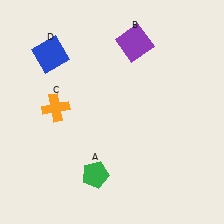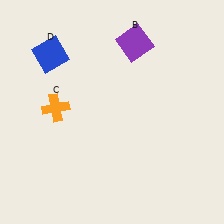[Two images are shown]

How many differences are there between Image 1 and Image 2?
There is 1 difference between the two images.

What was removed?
The green pentagon (A) was removed in Image 2.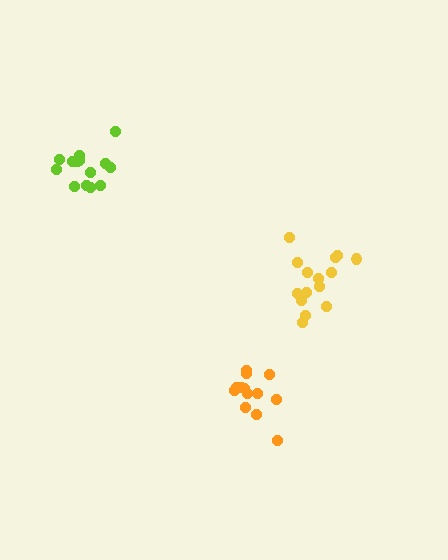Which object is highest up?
The lime cluster is topmost.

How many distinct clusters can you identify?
There are 3 distinct clusters.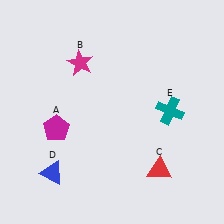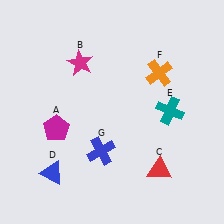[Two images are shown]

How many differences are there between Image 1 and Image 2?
There are 2 differences between the two images.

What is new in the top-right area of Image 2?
An orange cross (F) was added in the top-right area of Image 2.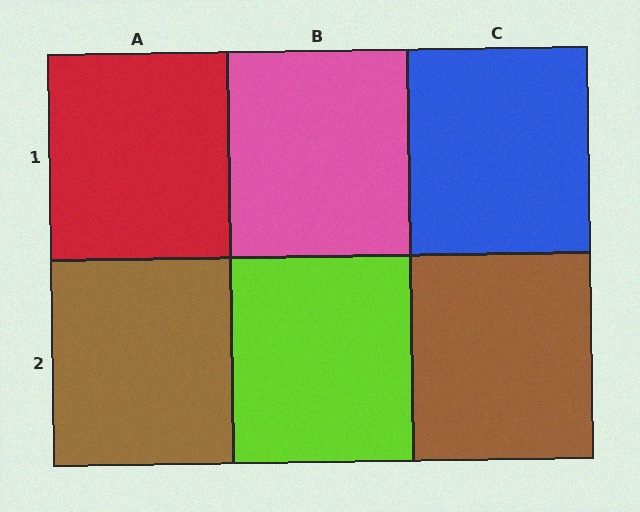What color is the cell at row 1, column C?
Blue.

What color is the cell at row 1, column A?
Red.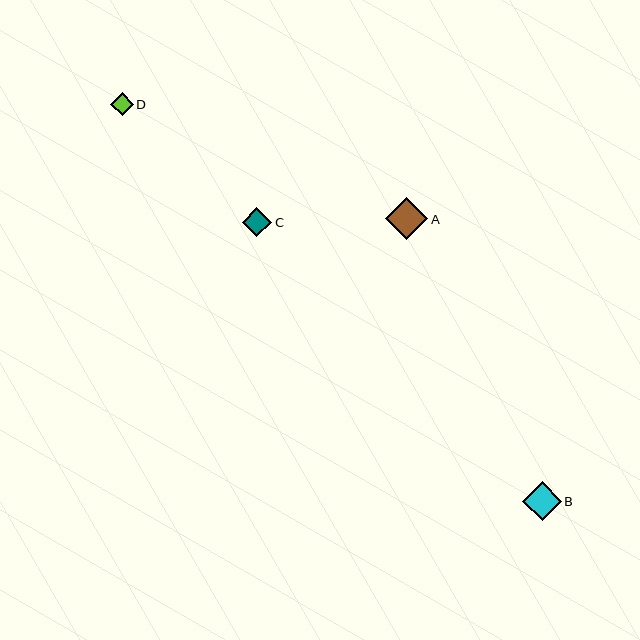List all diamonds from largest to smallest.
From largest to smallest: A, B, C, D.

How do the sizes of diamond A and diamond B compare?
Diamond A and diamond B are approximately the same size.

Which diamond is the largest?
Diamond A is the largest with a size of approximately 42 pixels.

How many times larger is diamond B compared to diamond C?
Diamond B is approximately 1.3 times the size of diamond C.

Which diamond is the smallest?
Diamond D is the smallest with a size of approximately 22 pixels.